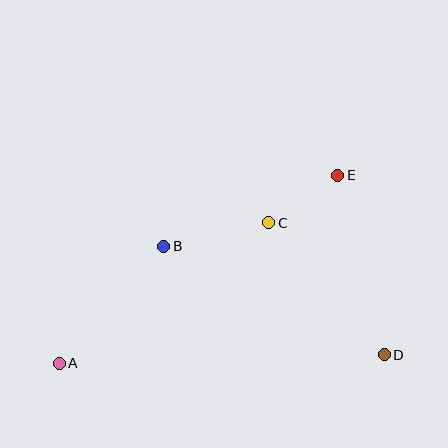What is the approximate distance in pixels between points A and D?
The distance between A and D is approximately 325 pixels.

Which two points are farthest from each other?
Points A and E are farthest from each other.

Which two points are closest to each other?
Points C and E are closest to each other.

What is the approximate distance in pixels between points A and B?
The distance between A and B is approximately 157 pixels.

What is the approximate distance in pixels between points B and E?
The distance between B and E is approximately 188 pixels.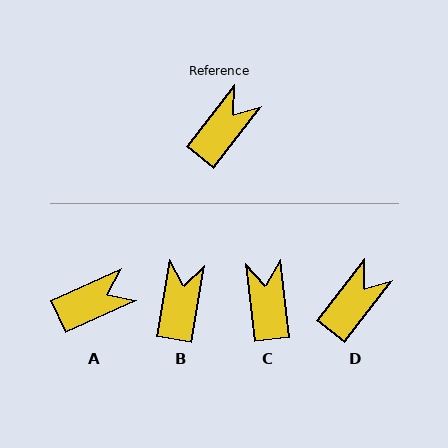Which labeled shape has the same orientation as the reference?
D.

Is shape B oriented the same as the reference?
No, it is off by about 28 degrees.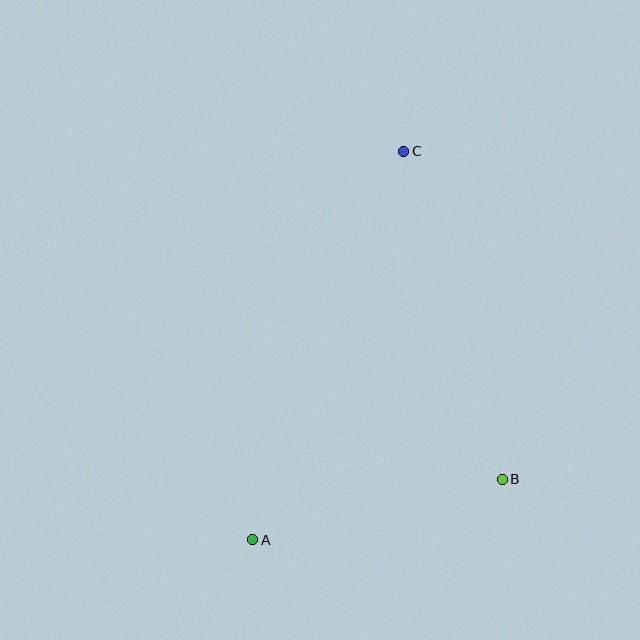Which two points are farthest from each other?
Points A and C are farthest from each other.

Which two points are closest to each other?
Points A and B are closest to each other.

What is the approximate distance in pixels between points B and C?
The distance between B and C is approximately 343 pixels.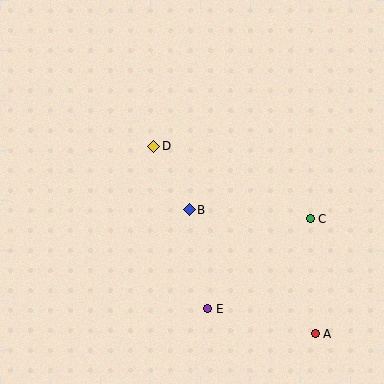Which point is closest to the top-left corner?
Point D is closest to the top-left corner.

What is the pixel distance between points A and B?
The distance between A and B is 177 pixels.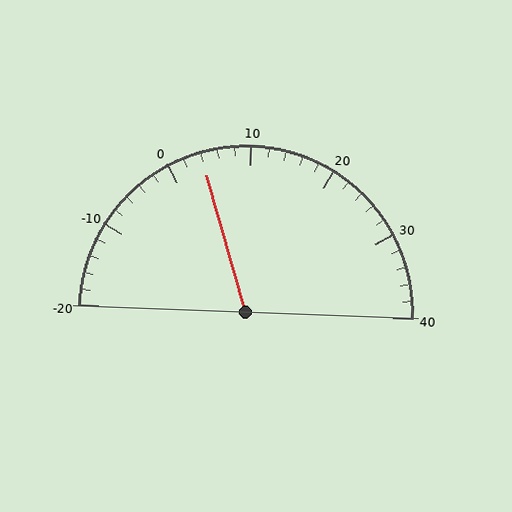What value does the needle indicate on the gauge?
The needle indicates approximately 4.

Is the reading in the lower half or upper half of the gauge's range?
The reading is in the lower half of the range (-20 to 40).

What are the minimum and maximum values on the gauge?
The gauge ranges from -20 to 40.